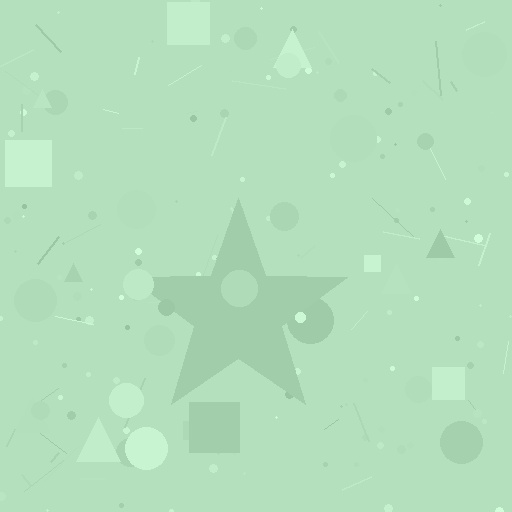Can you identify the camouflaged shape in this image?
The camouflaged shape is a star.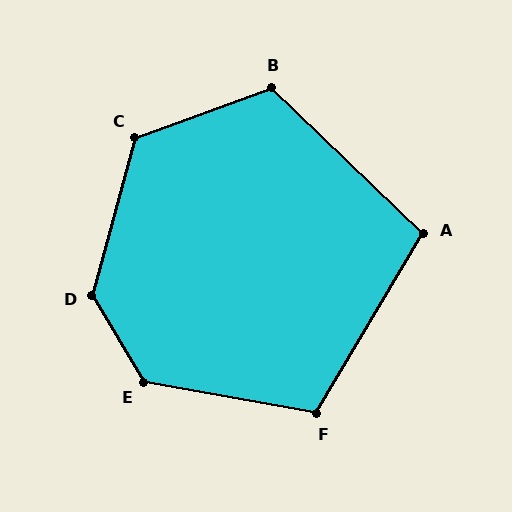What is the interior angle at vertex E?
Approximately 131 degrees (obtuse).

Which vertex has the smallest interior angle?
A, at approximately 103 degrees.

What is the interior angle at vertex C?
Approximately 126 degrees (obtuse).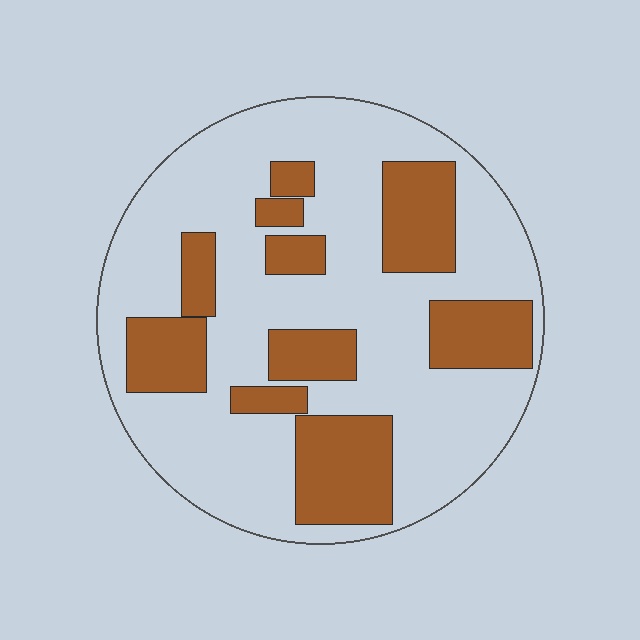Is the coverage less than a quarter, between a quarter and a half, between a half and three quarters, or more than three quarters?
Between a quarter and a half.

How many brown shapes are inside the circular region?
10.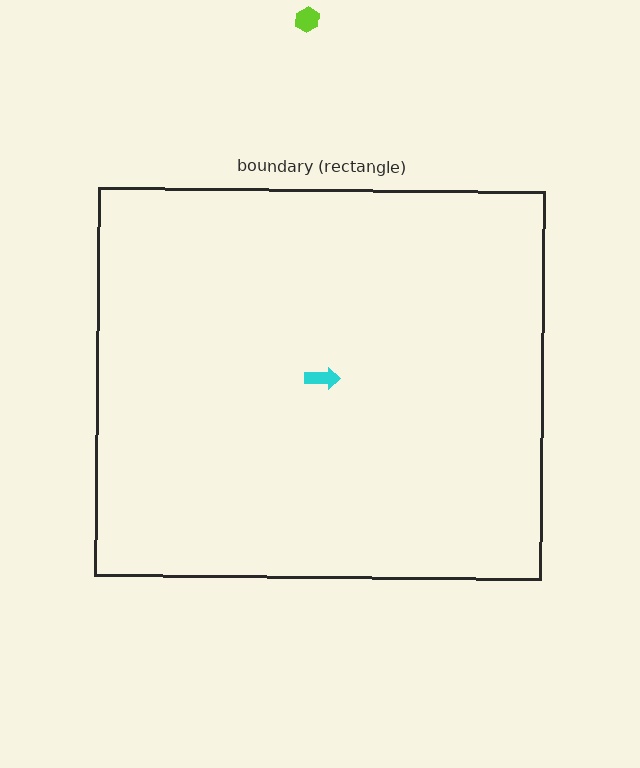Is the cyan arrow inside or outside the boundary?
Inside.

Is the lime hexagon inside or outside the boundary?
Outside.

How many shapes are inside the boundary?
1 inside, 1 outside.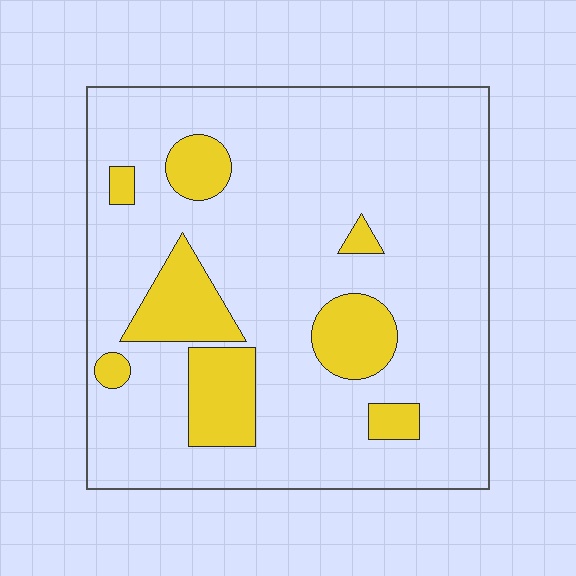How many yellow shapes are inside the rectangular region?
8.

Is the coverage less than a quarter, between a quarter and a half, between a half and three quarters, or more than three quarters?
Less than a quarter.